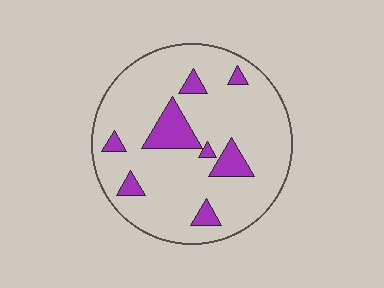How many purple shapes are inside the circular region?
8.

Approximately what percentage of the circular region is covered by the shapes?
Approximately 15%.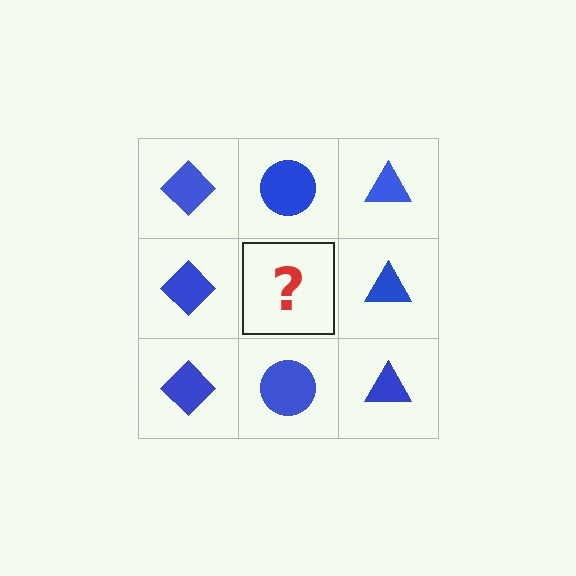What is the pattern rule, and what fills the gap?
The rule is that each column has a consistent shape. The gap should be filled with a blue circle.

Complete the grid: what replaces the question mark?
The question mark should be replaced with a blue circle.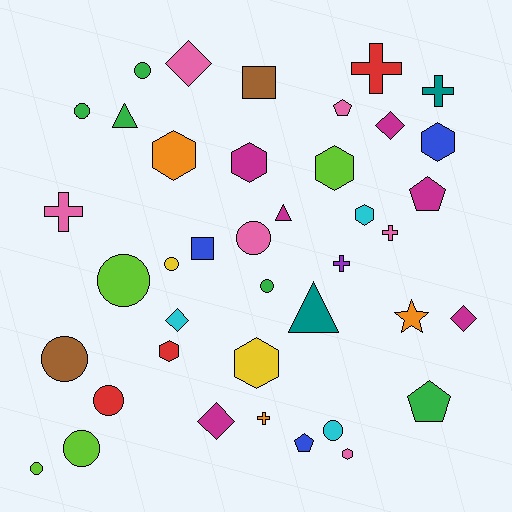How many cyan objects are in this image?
There are 3 cyan objects.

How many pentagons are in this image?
There are 4 pentagons.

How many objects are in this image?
There are 40 objects.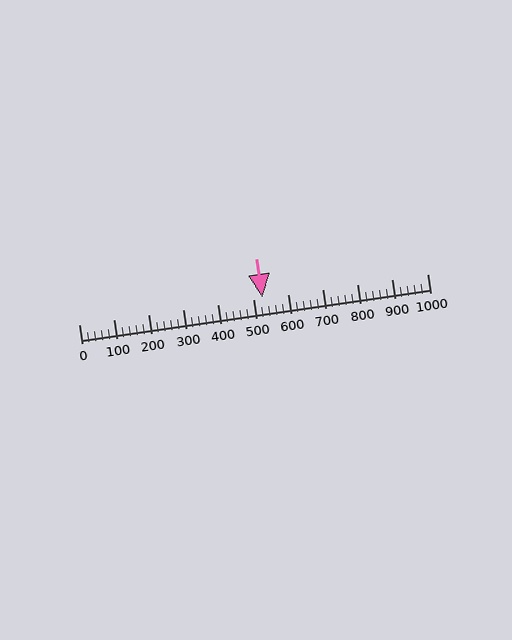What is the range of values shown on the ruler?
The ruler shows values from 0 to 1000.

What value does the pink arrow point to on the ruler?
The pink arrow points to approximately 527.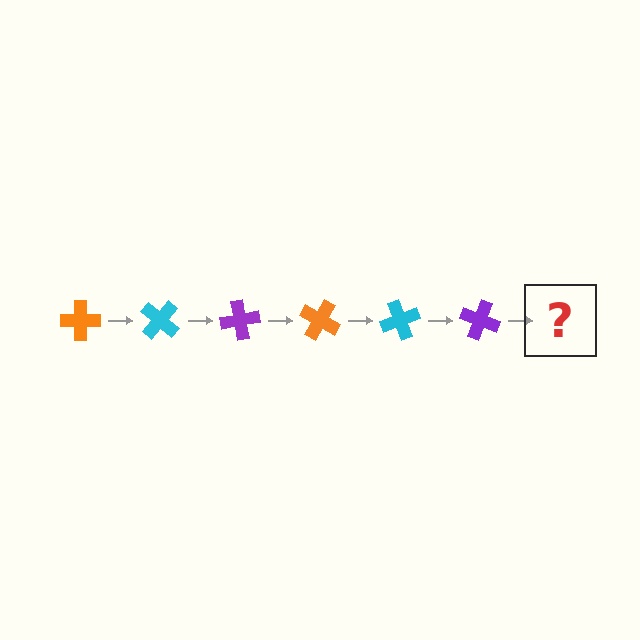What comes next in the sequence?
The next element should be an orange cross, rotated 240 degrees from the start.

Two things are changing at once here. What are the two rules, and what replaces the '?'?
The two rules are that it rotates 40 degrees each step and the color cycles through orange, cyan, and purple. The '?' should be an orange cross, rotated 240 degrees from the start.